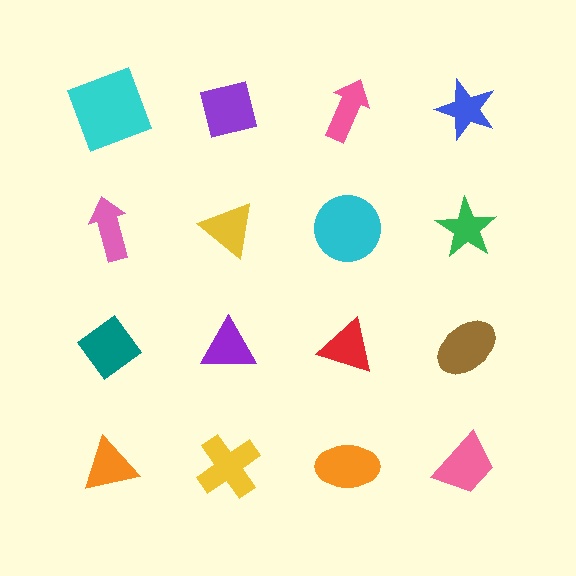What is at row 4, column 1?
An orange triangle.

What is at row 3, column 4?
A brown ellipse.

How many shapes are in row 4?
4 shapes.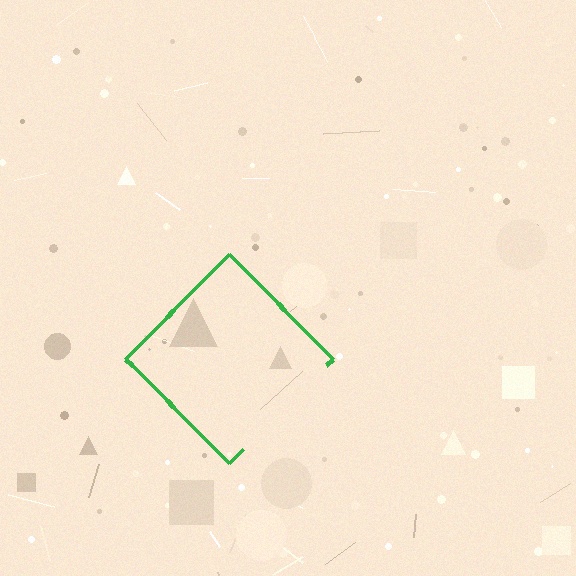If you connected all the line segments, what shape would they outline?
They would outline a diamond.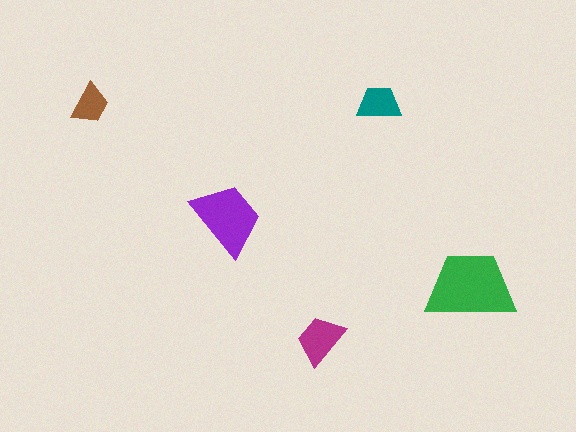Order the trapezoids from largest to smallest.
the green one, the purple one, the magenta one, the teal one, the brown one.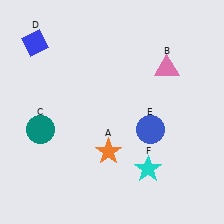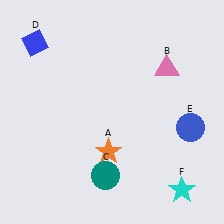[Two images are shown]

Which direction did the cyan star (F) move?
The cyan star (F) moved right.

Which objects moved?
The objects that moved are: the teal circle (C), the blue circle (E), the cyan star (F).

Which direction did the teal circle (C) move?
The teal circle (C) moved right.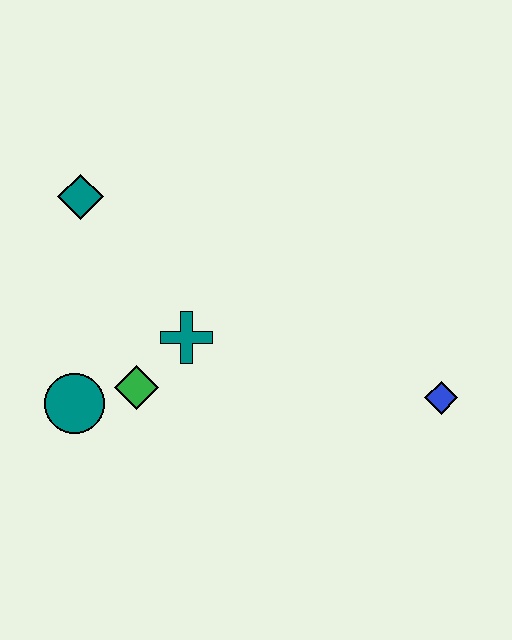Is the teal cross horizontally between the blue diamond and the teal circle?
Yes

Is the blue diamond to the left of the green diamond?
No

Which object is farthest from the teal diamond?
The blue diamond is farthest from the teal diamond.